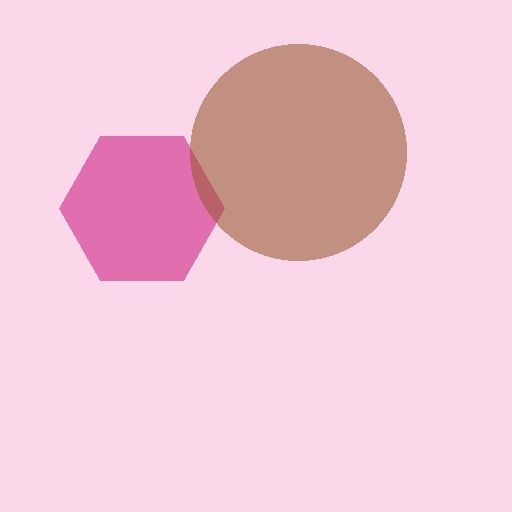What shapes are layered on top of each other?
The layered shapes are: a magenta hexagon, a brown circle.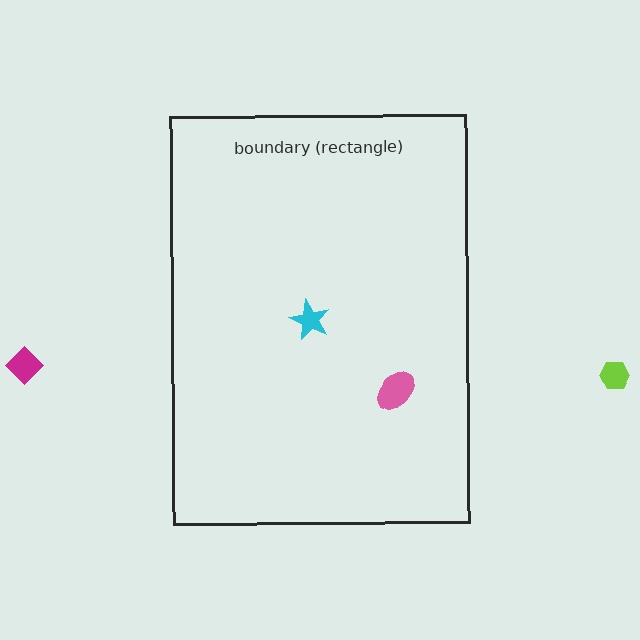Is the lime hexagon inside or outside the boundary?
Outside.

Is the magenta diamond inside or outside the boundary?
Outside.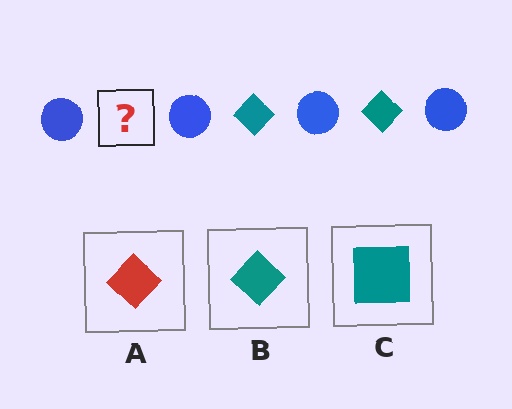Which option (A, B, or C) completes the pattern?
B.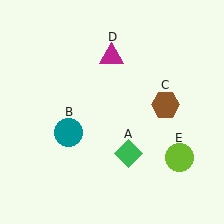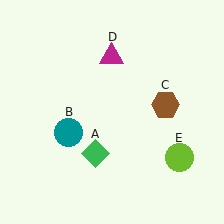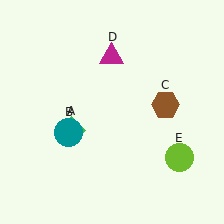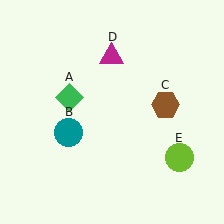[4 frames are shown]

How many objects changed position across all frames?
1 object changed position: green diamond (object A).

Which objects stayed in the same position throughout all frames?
Teal circle (object B) and brown hexagon (object C) and magenta triangle (object D) and lime circle (object E) remained stationary.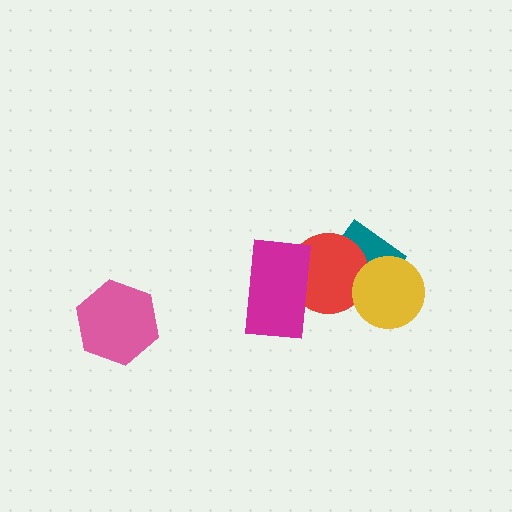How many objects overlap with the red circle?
3 objects overlap with the red circle.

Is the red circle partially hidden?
Yes, it is partially covered by another shape.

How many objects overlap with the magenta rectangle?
1 object overlaps with the magenta rectangle.